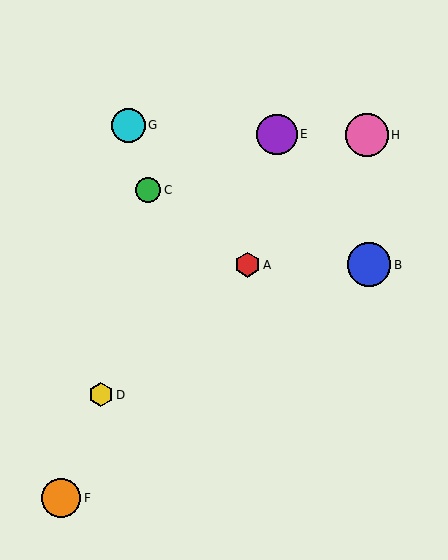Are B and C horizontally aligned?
No, B is at y≈265 and C is at y≈190.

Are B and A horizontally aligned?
Yes, both are at y≈265.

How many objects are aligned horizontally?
2 objects (A, B) are aligned horizontally.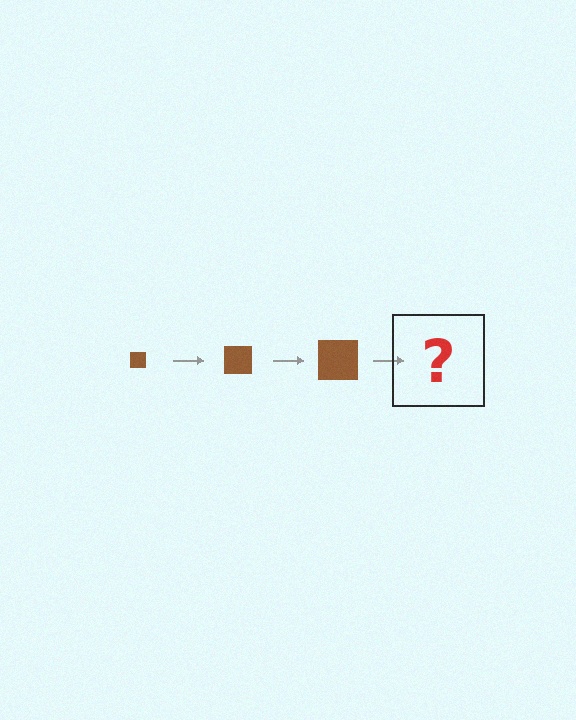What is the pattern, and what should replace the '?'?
The pattern is that the square gets progressively larger each step. The '?' should be a brown square, larger than the previous one.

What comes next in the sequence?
The next element should be a brown square, larger than the previous one.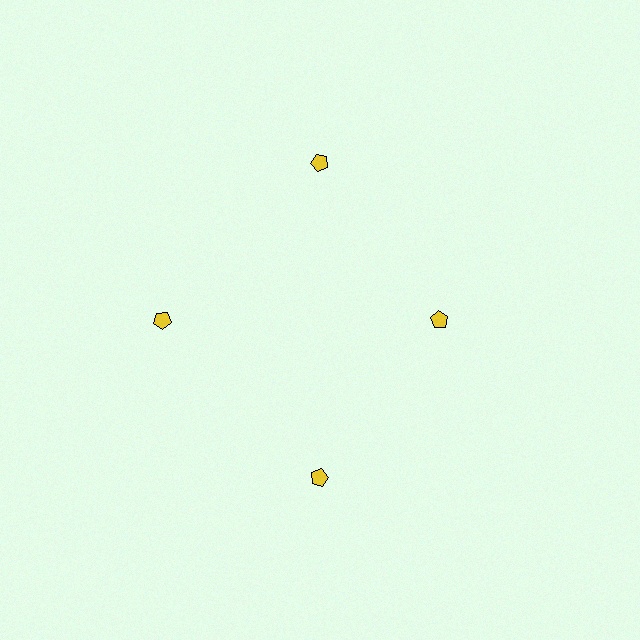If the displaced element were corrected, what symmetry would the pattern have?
It would have 4-fold rotational symmetry — the pattern would map onto itself every 90 degrees.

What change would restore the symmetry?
The symmetry would be restored by moving it outward, back onto the ring so that all 4 pentagons sit at equal angles and equal distance from the center.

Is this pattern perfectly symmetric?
No. The 4 yellow pentagons are arranged in a ring, but one element near the 3 o'clock position is pulled inward toward the center, breaking the 4-fold rotational symmetry.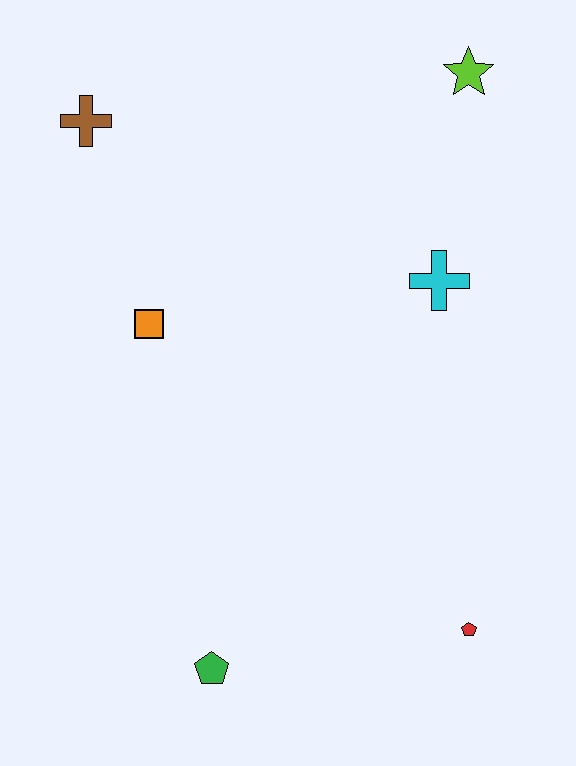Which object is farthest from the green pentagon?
The lime star is farthest from the green pentagon.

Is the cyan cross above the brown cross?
No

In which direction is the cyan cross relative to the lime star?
The cyan cross is below the lime star.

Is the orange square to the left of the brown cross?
No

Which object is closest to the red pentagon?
The green pentagon is closest to the red pentagon.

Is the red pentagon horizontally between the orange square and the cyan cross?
No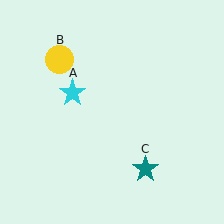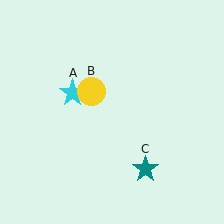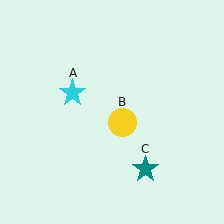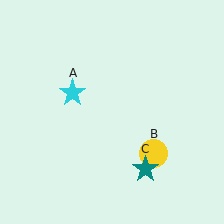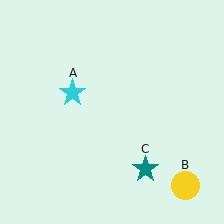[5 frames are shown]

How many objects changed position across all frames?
1 object changed position: yellow circle (object B).